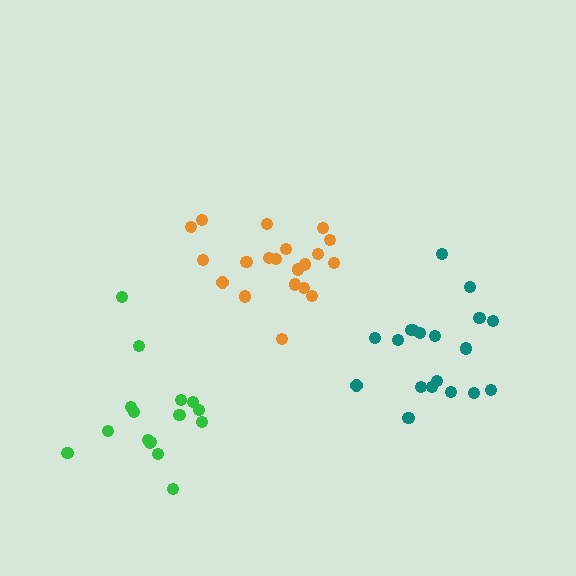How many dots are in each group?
Group 1: 20 dots, Group 2: 16 dots, Group 3: 19 dots (55 total).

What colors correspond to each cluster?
The clusters are colored: orange, green, teal.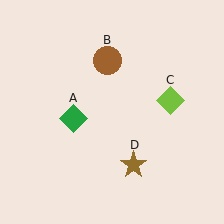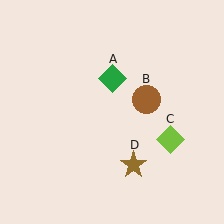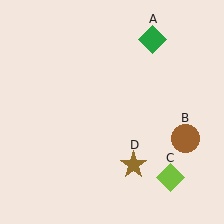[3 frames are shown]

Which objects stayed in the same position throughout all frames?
Brown star (object D) remained stationary.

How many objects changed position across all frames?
3 objects changed position: green diamond (object A), brown circle (object B), lime diamond (object C).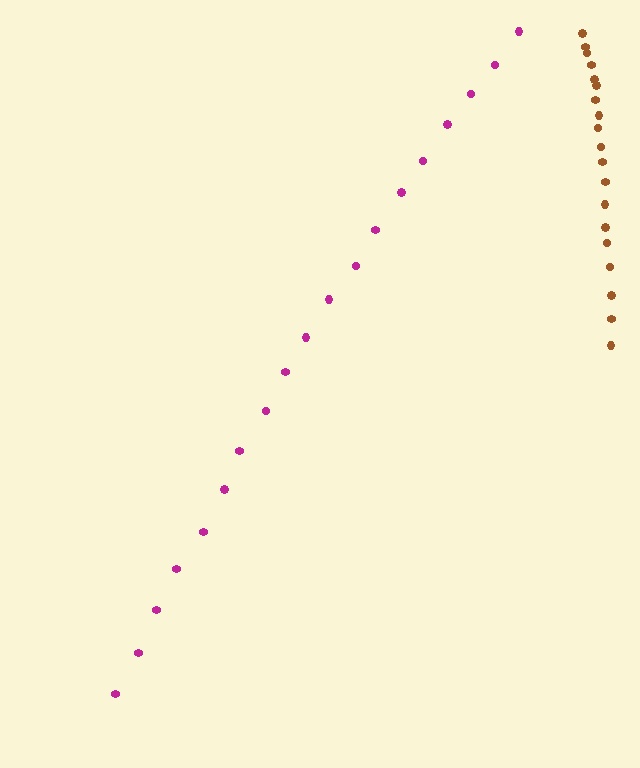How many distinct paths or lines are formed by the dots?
There are 2 distinct paths.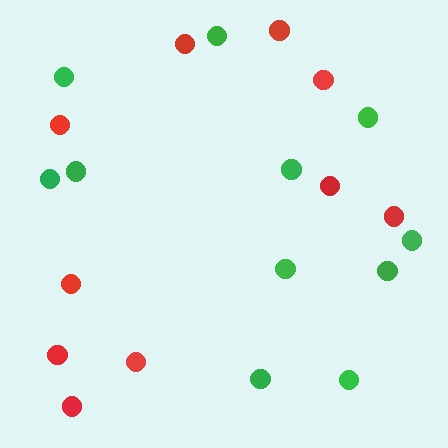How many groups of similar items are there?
There are 2 groups: one group of red circles (10) and one group of green circles (11).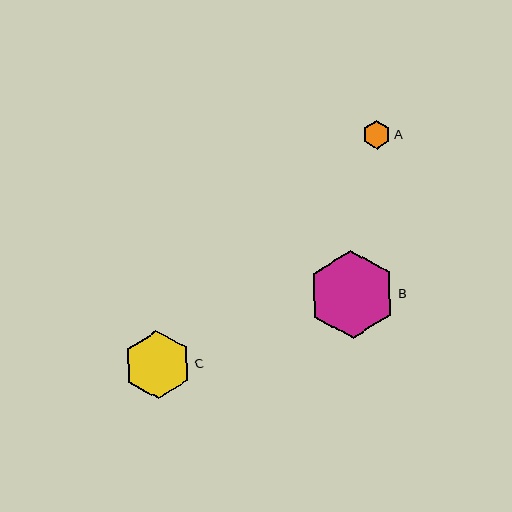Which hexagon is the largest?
Hexagon B is the largest with a size of approximately 87 pixels.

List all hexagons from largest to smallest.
From largest to smallest: B, C, A.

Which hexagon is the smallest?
Hexagon A is the smallest with a size of approximately 29 pixels.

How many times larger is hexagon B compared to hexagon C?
Hexagon B is approximately 1.3 times the size of hexagon C.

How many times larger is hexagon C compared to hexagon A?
Hexagon C is approximately 2.4 times the size of hexagon A.